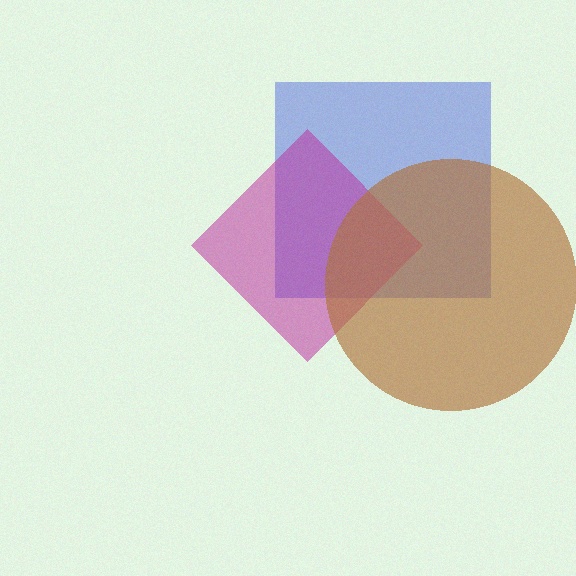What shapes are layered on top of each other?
The layered shapes are: a blue square, a magenta diamond, a brown circle.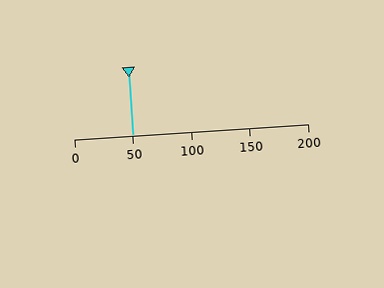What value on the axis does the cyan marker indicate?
The marker indicates approximately 50.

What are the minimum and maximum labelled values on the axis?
The axis runs from 0 to 200.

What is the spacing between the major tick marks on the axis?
The major ticks are spaced 50 apart.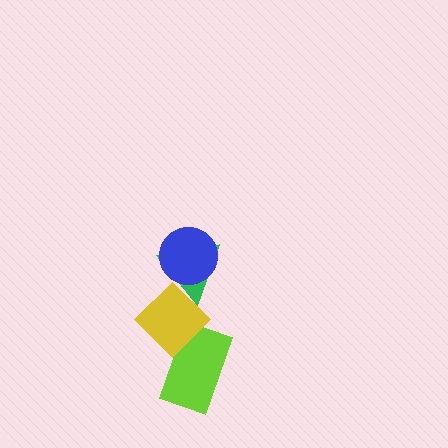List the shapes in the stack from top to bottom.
From top to bottom: the blue circle, the green triangle, the yellow diamond, the lime rectangle.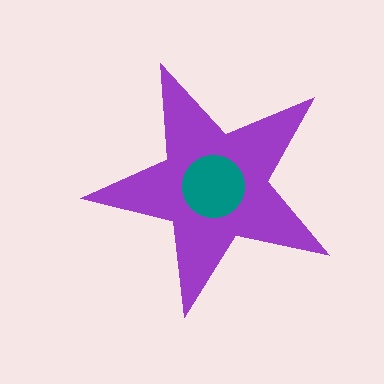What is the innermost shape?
The teal circle.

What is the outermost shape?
The purple star.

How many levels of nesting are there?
2.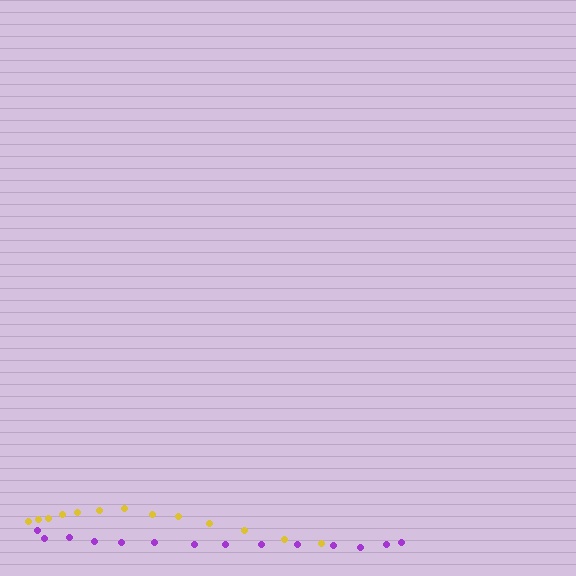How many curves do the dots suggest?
There are 2 distinct paths.